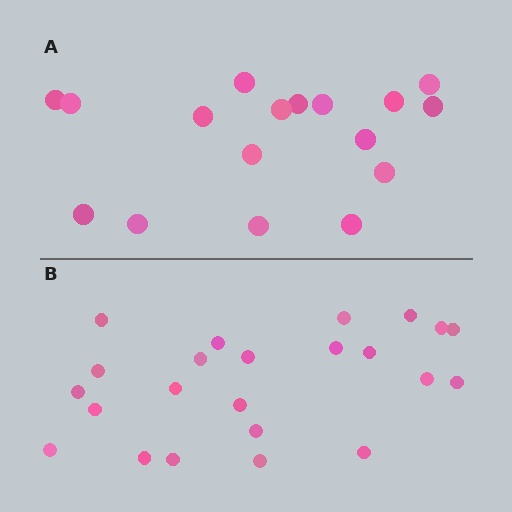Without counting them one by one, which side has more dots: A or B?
Region B (the bottom region) has more dots.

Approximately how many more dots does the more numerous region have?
Region B has about 6 more dots than region A.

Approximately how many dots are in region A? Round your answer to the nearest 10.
About 20 dots. (The exact count is 17, which rounds to 20.)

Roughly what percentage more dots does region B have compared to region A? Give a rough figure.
About 35% more.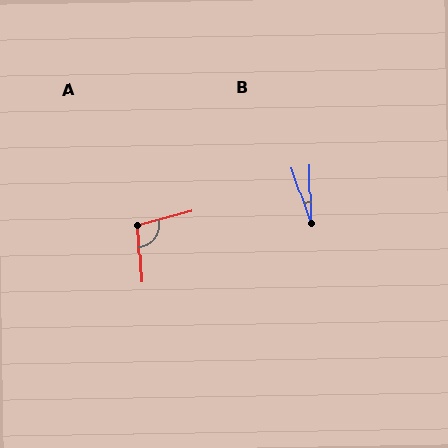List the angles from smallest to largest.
B (17°), A (102°).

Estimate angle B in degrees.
Approximately 17 degrees.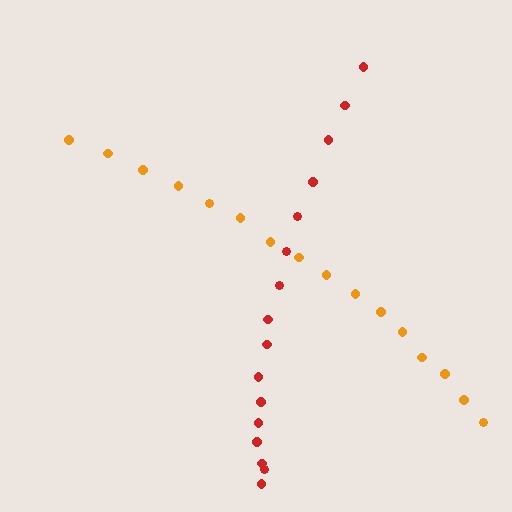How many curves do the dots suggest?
There are 2 distinct paths.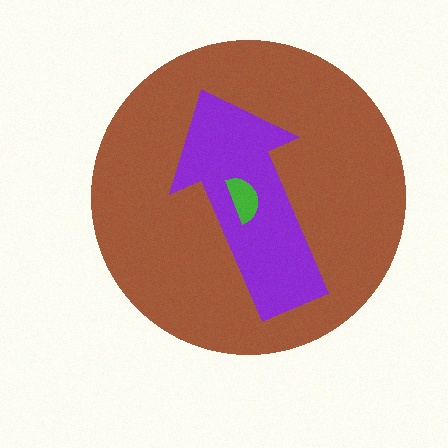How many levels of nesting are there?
3.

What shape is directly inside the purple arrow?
The green semicircle.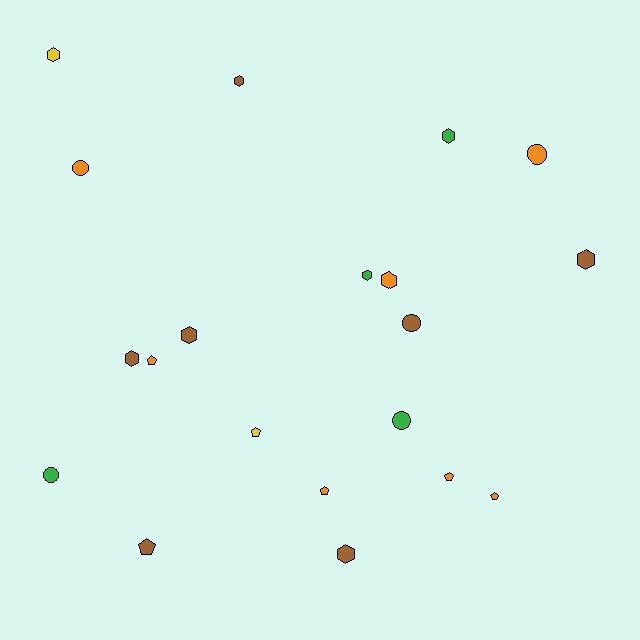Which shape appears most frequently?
Hexagon, with 9 objects.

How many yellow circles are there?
There are no yellow circles.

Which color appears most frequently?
Orange, with 7 objects.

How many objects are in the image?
There are 20 objects.